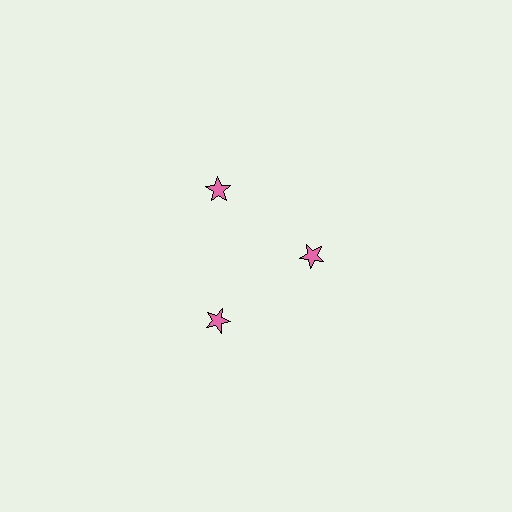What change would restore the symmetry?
The symmetry would be restored by moving it outward, back onto the ring so that all 3 stars sit at equal angles and equal distance from the center.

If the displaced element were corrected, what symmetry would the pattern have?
It would have 3-fold rotational symmetry — the pattern would map onto itself every 120 degrees.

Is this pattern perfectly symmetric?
No. The 3 pink stars are arranged in a ring, but one element near the 3 o'clock position is pulled inward toward the center, breaking the 3-fold rotational symmetry.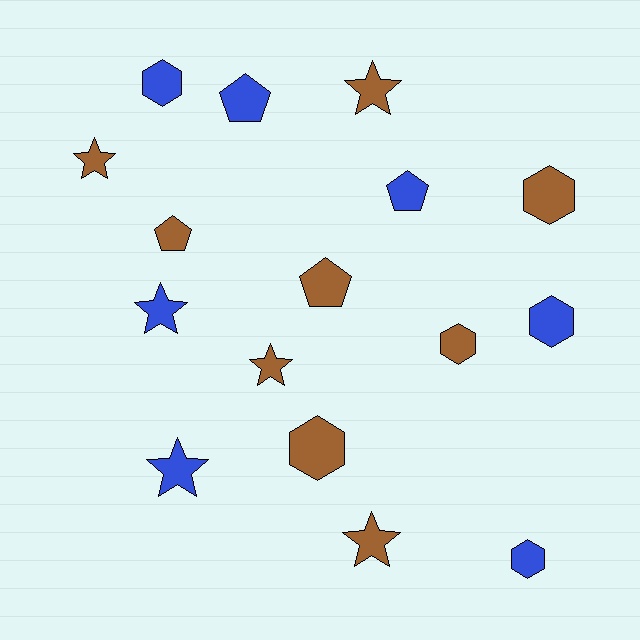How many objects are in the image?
There are 16 objects.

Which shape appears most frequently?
Star, with 6 objects.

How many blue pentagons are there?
There are 2 blue pentagons.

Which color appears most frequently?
Brown, with 9 objects.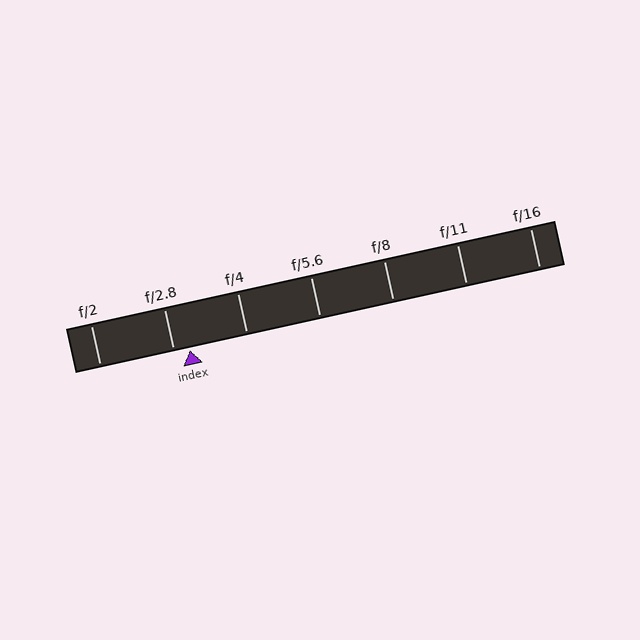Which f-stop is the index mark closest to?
The index mark is closest to f/2.8.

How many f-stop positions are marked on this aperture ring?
There are 7 f-stop positions marked.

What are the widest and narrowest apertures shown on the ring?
The widest aperture shown is f/2 and the narrowest is f/16.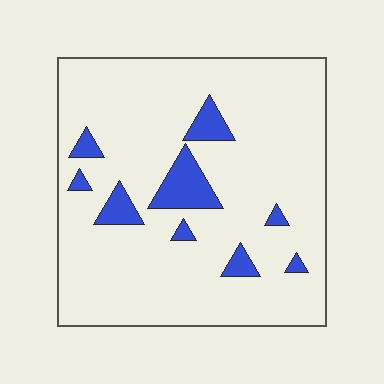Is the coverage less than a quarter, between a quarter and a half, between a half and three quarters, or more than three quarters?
Less than a quarter.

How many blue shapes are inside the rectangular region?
9.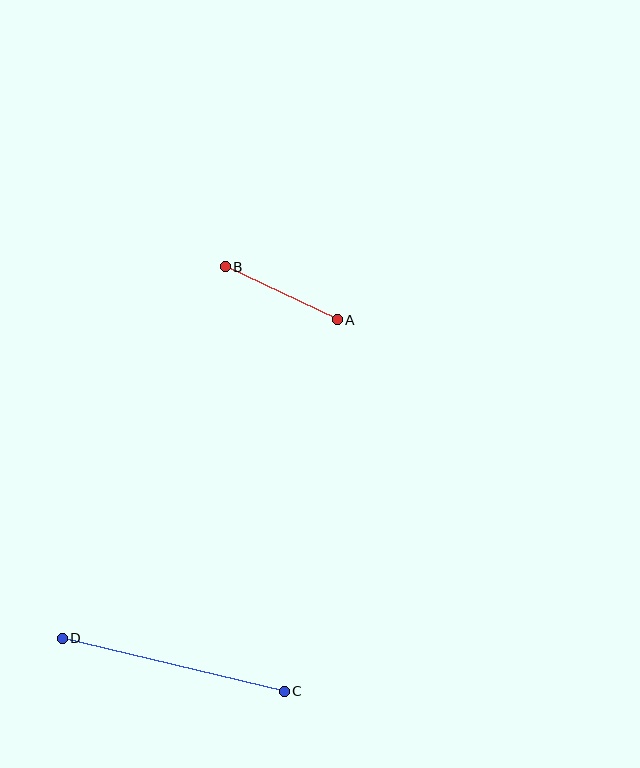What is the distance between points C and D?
The distance is approximately 228 pixels.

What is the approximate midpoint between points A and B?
The midpoint is at approximately (281, 293) pixels.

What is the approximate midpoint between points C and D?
The midpoint is at approximately (173, 665) pixels.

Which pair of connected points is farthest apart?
Points C and D are farthest apart.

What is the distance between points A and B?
The distance is approximately 124 pixels.